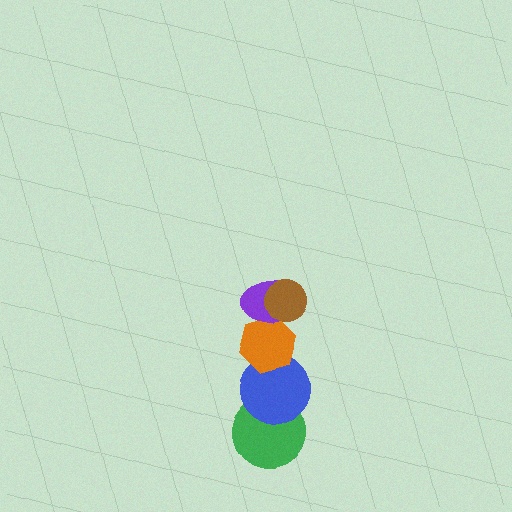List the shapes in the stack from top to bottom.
From top to bottom: the brown circle, the purple ellipse, the orange hexagon, the blue circle, the green circle.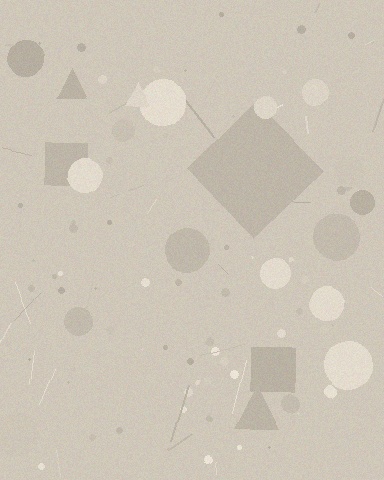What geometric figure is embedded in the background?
A diamond is embedded in the background.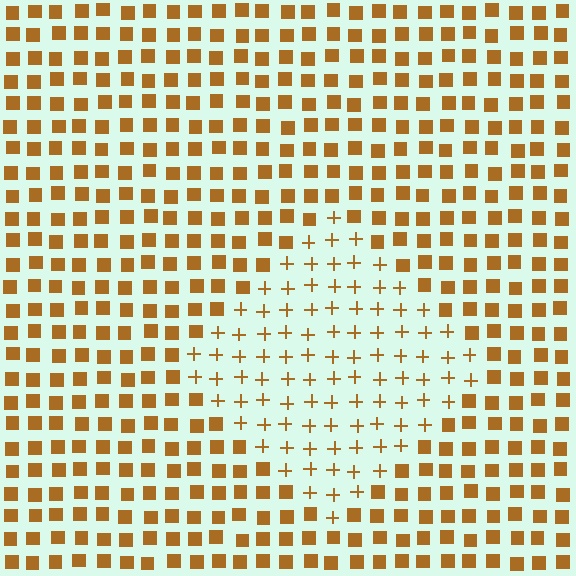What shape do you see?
I see a diamond.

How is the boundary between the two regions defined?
The boundary is defined by a change in element shape: plus signs inside vs. squares outside. All elements share the same color and spacing.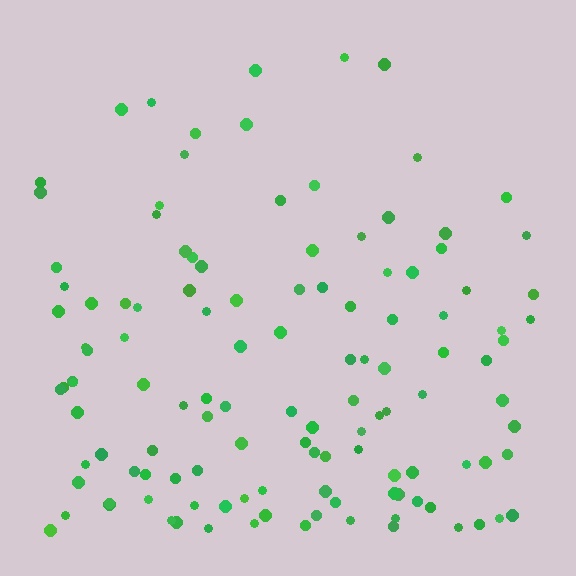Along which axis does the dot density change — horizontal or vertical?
Vertical.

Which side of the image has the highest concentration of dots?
The bottom.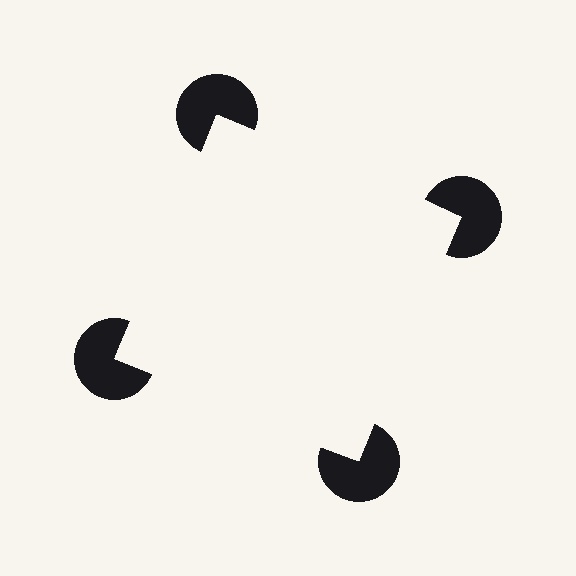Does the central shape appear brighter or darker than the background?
It typically appears slightly brighter than the background, even though no actual brightness change is drawn.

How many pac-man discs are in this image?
There are 4 — one at each vertex of the illusory square.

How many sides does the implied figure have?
4 sides.